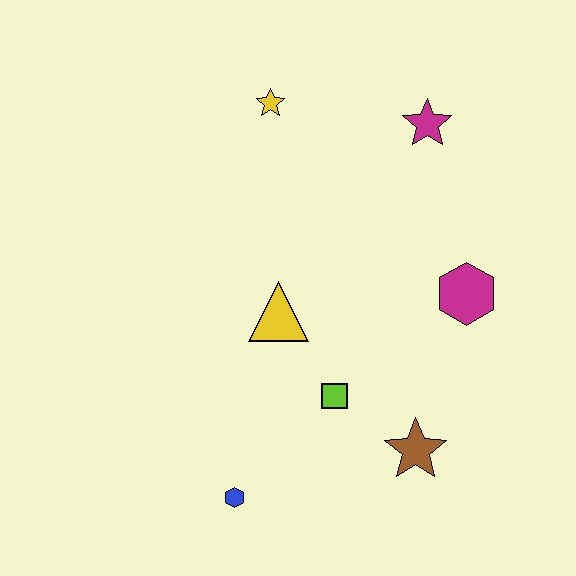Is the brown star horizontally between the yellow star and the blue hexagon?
No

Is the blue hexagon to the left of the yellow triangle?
Yes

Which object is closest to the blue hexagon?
The lime square is closest to the blue hexagon.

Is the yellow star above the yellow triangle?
Yes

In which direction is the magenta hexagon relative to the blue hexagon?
The magenta hexagon is to the right of the blue hexagon.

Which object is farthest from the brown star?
The yellow star is farthest from the brown star.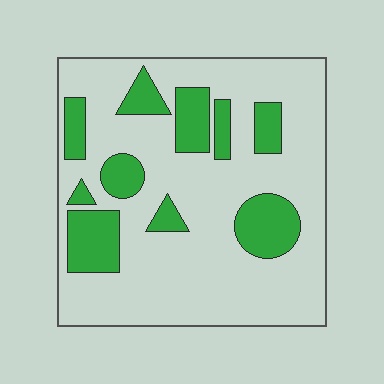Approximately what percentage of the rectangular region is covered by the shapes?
Approximately 25%.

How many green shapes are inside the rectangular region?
10.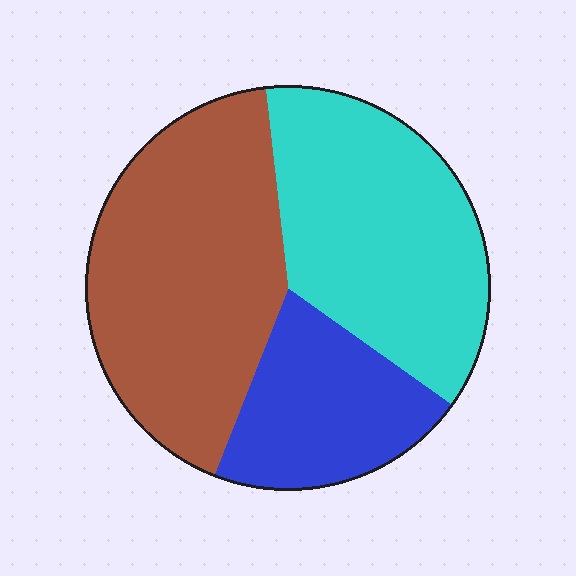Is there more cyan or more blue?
Cyan.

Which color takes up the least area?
Blue, at roughly 20%.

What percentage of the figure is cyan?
Cyan covers around 35% of the figure.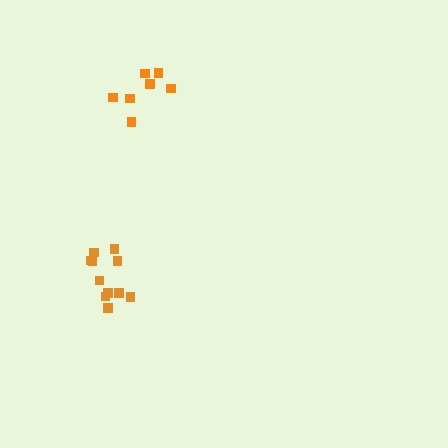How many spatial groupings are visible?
There are 2 spatial groupings.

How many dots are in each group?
Group 1: 11 dots, Group 2: 7 dots (18 total).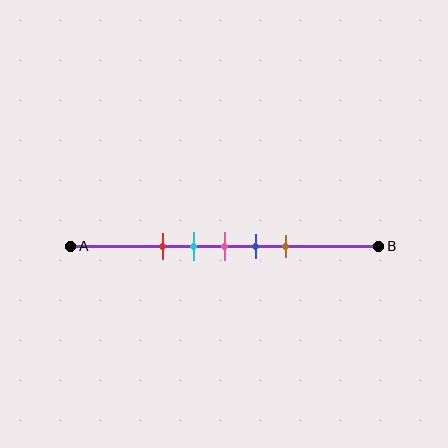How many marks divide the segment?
There are 5 marks dividing the segment.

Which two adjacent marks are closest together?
The cyan and pink marks are the closest adjacent pair.